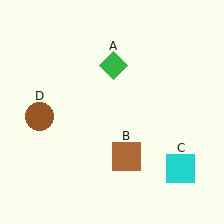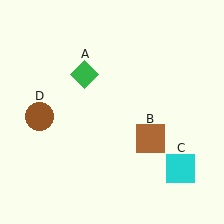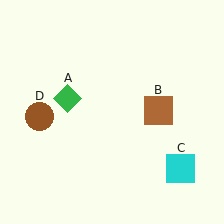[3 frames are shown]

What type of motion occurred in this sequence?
The green diamond (object A), brown square (object B) rotated counterclockwise around the center of the scene.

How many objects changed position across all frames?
2 objects changed position: green diamond (object A), brown square (object B).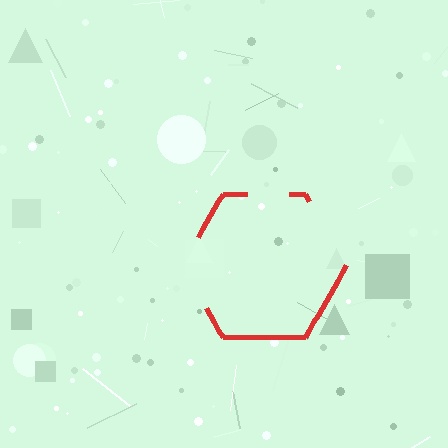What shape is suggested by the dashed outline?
The dashed outline suggests a hexagon.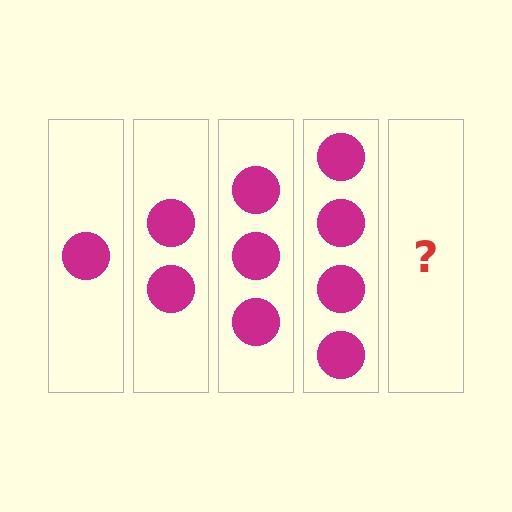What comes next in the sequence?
The next element should be 5 circles.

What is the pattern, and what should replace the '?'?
The pattern is that each step adds one more circle. The '?' should be 5 circles.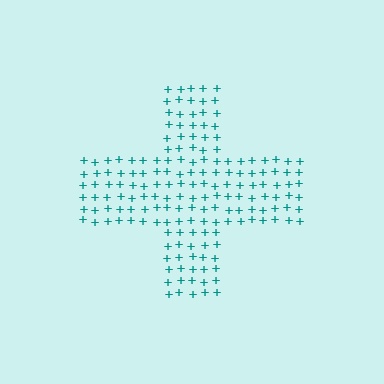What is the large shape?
The large shape is a cross.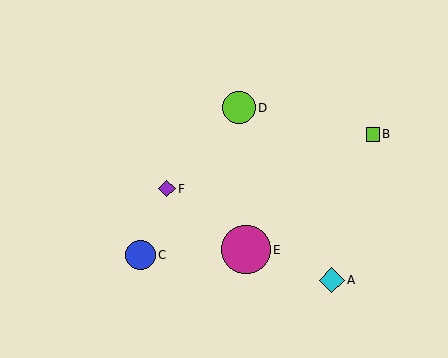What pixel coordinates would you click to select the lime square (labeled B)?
Click at (373, 135) to select the lime square B.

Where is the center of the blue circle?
The center of the blue circle is at (140, 255).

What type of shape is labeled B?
Shape B is a lime square.